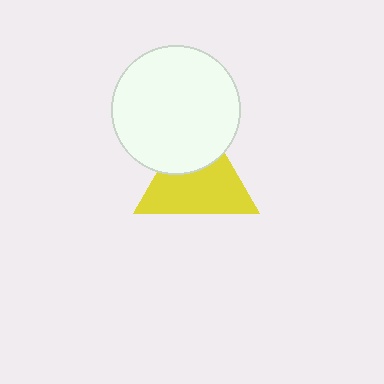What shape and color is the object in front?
The object in front is a white circle.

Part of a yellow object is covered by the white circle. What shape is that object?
It is a triangle.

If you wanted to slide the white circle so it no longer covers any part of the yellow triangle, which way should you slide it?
Slide it up — that is the most direct way to separate the two shapes.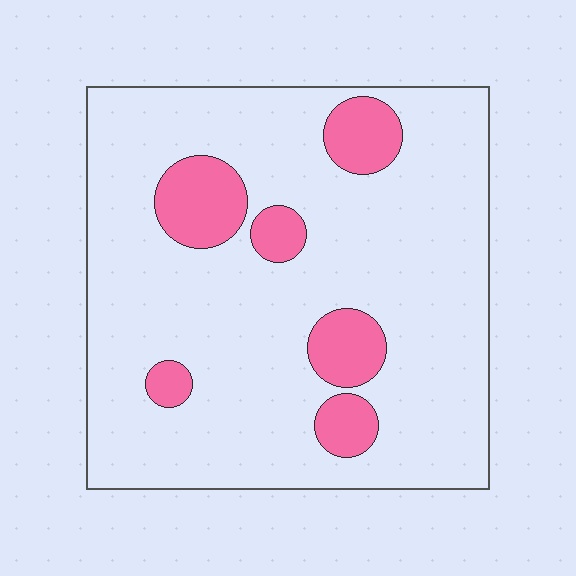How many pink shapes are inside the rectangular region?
6.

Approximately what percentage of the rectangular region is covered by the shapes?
Approximately 15%.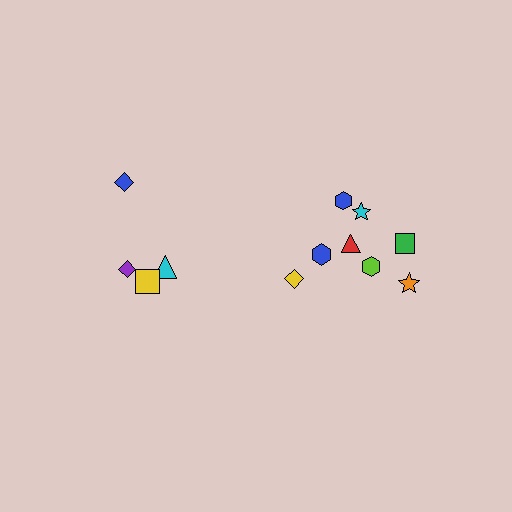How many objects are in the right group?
There are 8 objects.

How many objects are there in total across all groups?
There are 12 objects.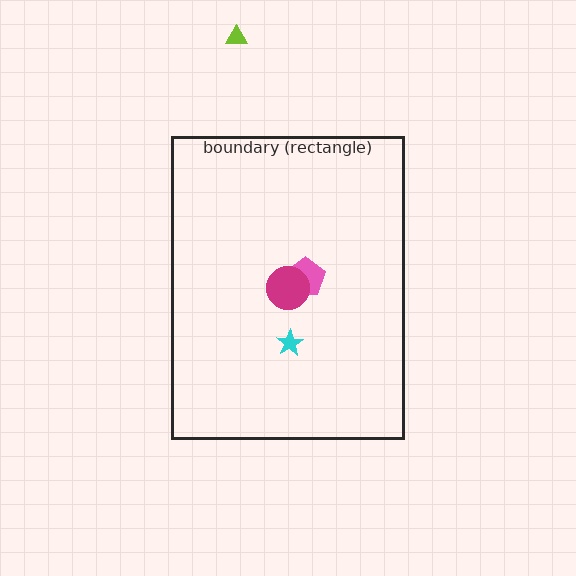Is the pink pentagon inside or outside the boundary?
Inside.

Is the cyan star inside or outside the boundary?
Inside.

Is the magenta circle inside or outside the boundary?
Inside.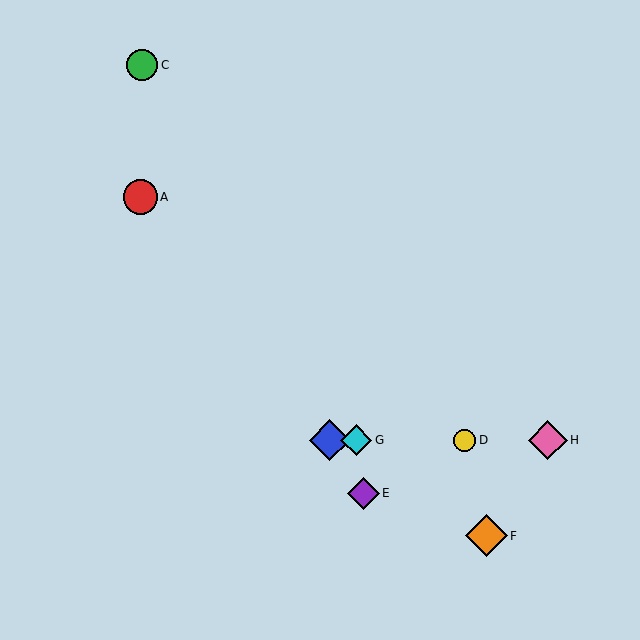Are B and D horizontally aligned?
Yes, both are at y≈440.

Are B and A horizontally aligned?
No, B is at y≈440 and A is at y≈197.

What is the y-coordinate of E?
Object E is at y≈493.